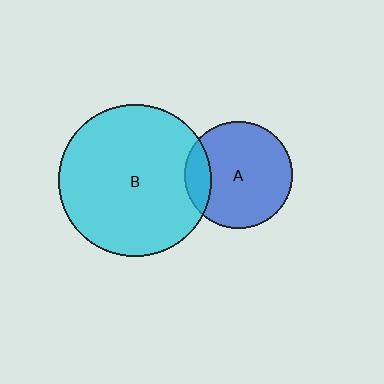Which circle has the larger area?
Circle B (cyan).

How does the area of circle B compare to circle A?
Approximately 2.0 times.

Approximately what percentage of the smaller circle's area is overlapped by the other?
Approximately 15%.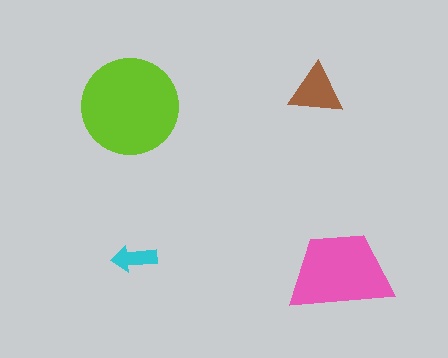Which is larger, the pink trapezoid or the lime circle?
The lime circle.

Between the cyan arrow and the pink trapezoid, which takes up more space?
The pink trapezoid.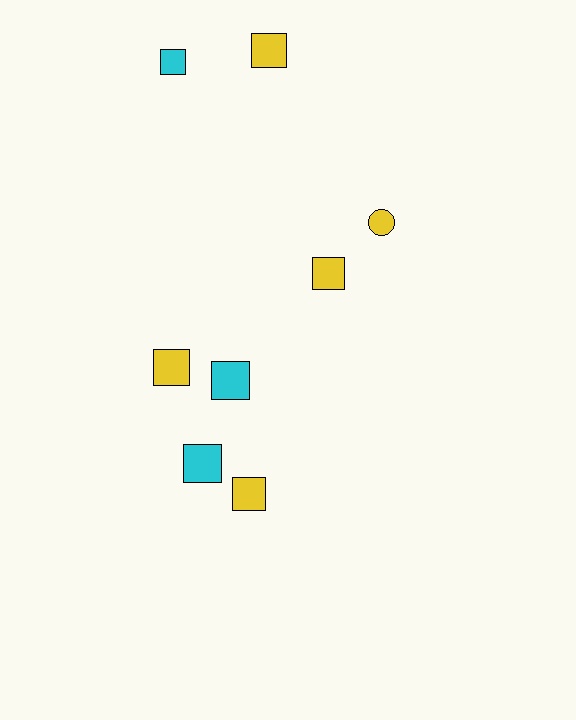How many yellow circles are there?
There is 1 yellow circle.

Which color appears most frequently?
Yellow, with 5 objects.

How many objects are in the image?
There are 8 objects.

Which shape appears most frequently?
Square, with 7 objects.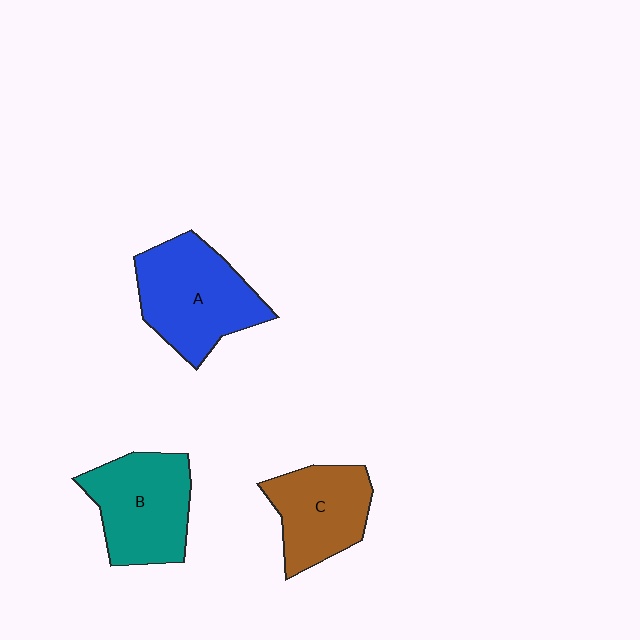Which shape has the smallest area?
Shape C (brown).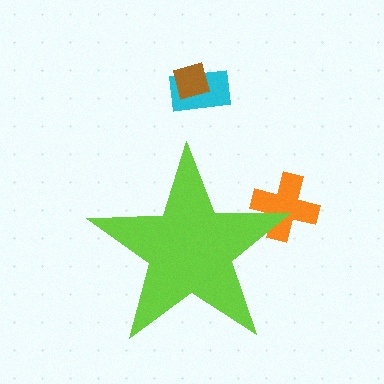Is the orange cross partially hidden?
Yes, the orange cross is partially hidden behind the lime star.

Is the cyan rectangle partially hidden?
No, the cyan rectangle is fully visible.